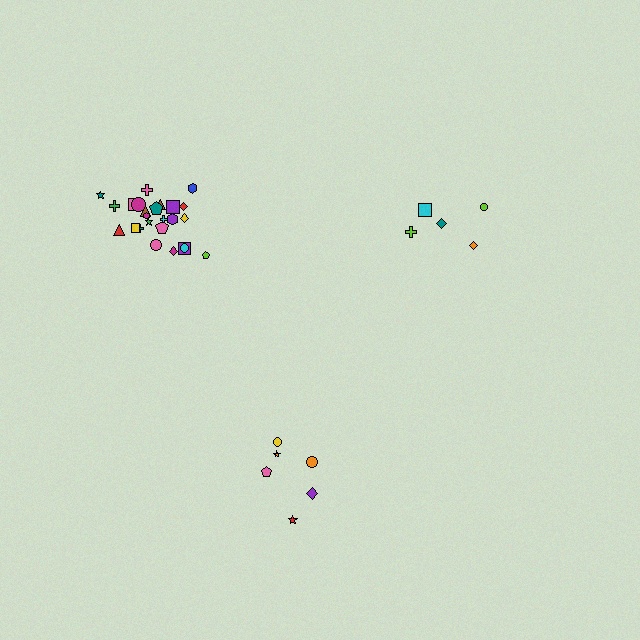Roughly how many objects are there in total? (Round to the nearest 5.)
Roughly 35 objects in total.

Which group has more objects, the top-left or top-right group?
The top-left group.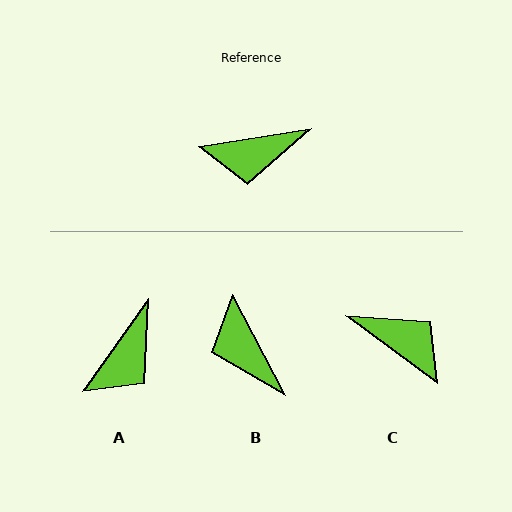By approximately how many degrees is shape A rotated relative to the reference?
Approximately 45 degrees counter-clockwise.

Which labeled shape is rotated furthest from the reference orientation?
C, about 134 degrees away.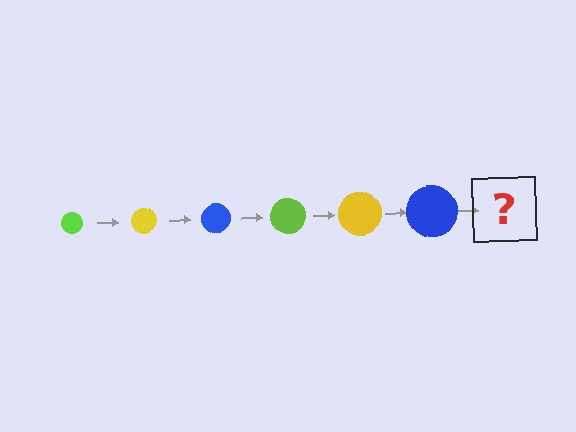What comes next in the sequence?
The next element should be a lime circle, larger than the previous one.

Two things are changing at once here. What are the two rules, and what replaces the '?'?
The two rules are that the circle grows larger each step and the color cycles through lime, yellow, and blue. The '?' should be a lime circle, larger than the previous one.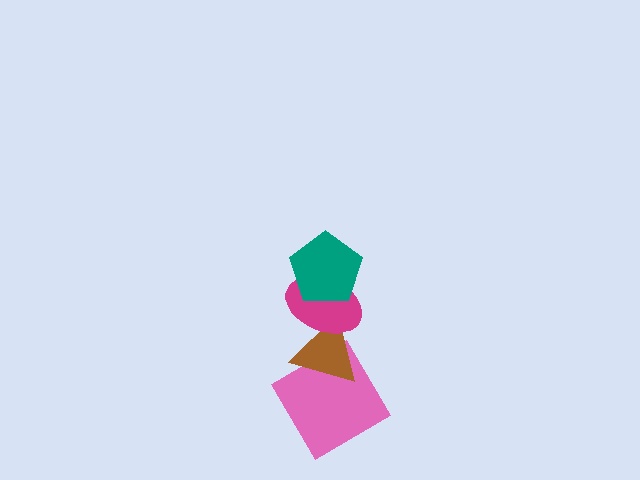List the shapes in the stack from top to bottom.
From top to bottom: the teal pentagon, the magenta ellipse, the brown triangle, the pink diamond.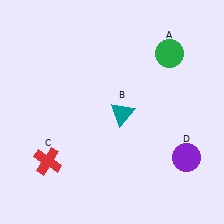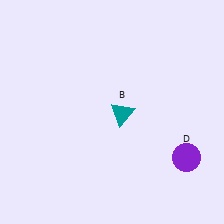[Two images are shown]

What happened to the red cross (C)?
The red cross (C) was removed in Image 2. It was in the bottom-left area of Image 1.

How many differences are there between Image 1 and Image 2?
There are 2 differences between the two images.